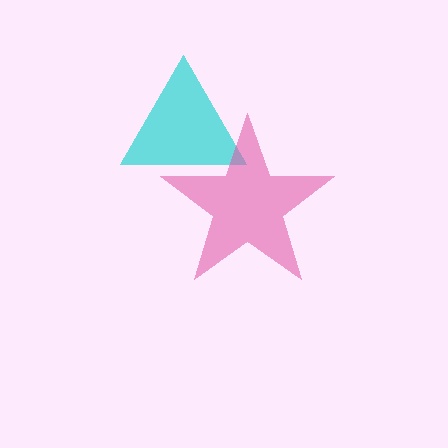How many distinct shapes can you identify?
There are 2 distinct shapes: a cyan triangle, a pink star.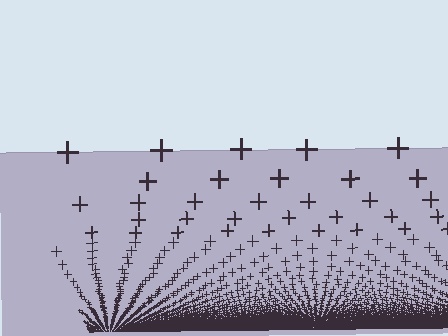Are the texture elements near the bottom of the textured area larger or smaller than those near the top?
Smaller. The gradient is inverted — elements near the bottom are smaller and denser.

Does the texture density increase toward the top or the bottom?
Density increases toward the bottom.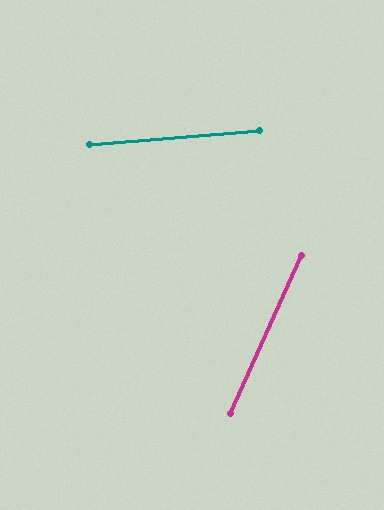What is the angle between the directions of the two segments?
Approximately 61 degrees.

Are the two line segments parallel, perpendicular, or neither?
Neither parallel nor perpendicular — they differ by about 61°.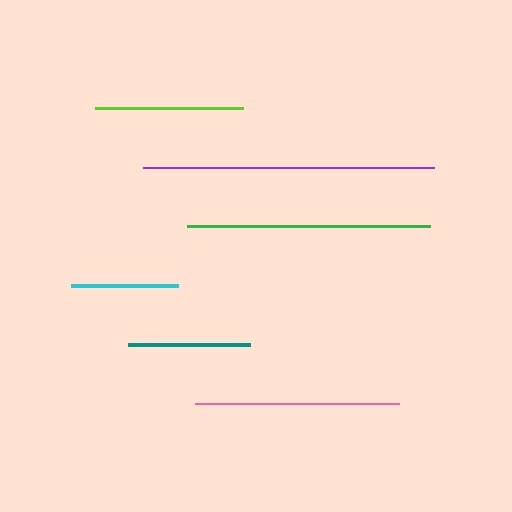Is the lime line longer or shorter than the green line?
The green line is longer than the lime line.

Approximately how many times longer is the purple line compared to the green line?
The purple line is approximately 1.2 times the length of the green line.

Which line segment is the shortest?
The cyan line is the shortest at approximately 106 pixels.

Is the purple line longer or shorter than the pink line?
The purple line is longer than the pink line.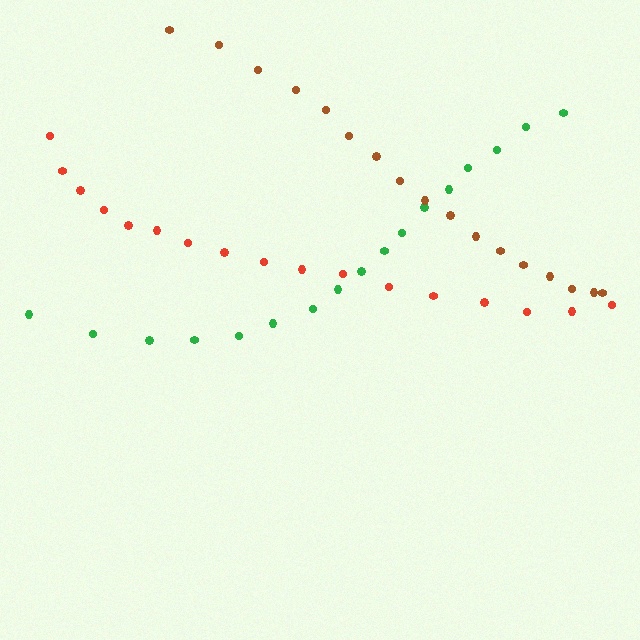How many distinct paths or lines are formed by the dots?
There are 3 distinct paths.